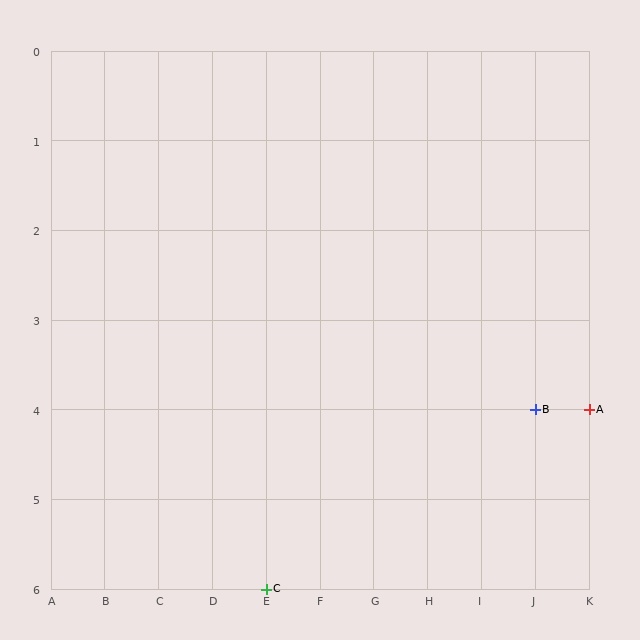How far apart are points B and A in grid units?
Points B and A are 1 column apart.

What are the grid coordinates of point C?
Point C is at grid coordinates (E, 6).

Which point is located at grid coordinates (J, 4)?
Point B is at (J, 4).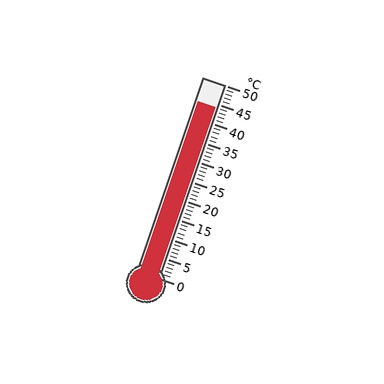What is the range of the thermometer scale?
The thermometer scale ranges from 0°C to 50°C.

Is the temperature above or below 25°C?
The temperature is above 25°C.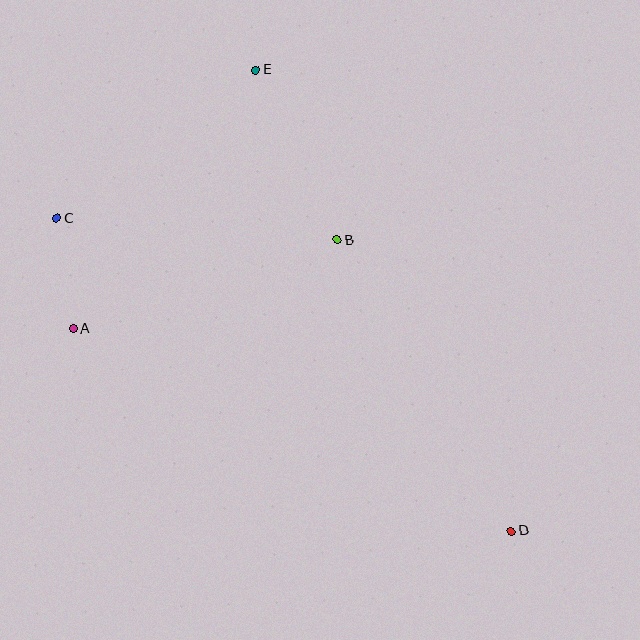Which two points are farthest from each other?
Points C and D are farthest from each other.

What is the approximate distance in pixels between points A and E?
The distance between A and E is approximately 316 pixels.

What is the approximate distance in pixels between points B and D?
The distance between B and D is approximately 339 pixels.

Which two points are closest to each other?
Points A and C are closest to each other.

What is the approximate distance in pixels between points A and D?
The distance between A and D is approximately 482 pixels.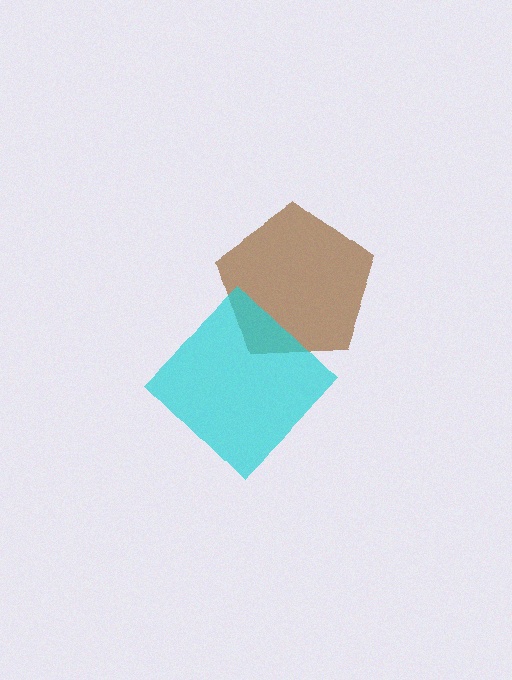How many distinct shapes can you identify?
There are 2 distinct shapes: a brown pentagon, a cyan diamond.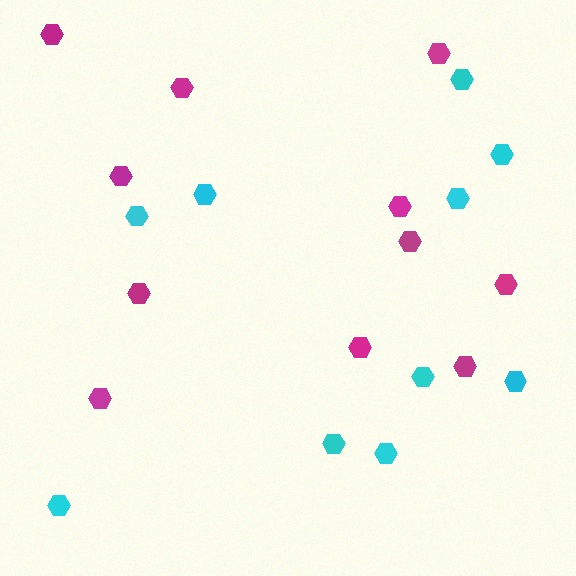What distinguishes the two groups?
There are 2 groups: one group of cyan hexagons (10) and one group of magenta hexagons (11).